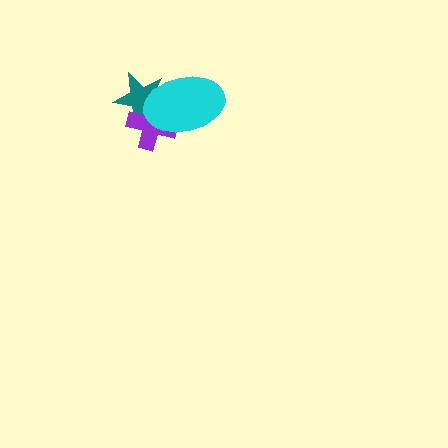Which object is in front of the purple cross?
The cyan ellipse is in front of the purple cross.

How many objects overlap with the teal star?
2 objects overlap with the teal star.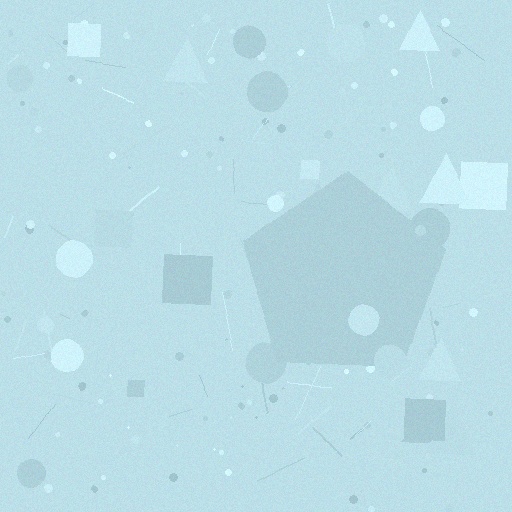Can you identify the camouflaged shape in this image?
The camouflaged shape is a pentagon.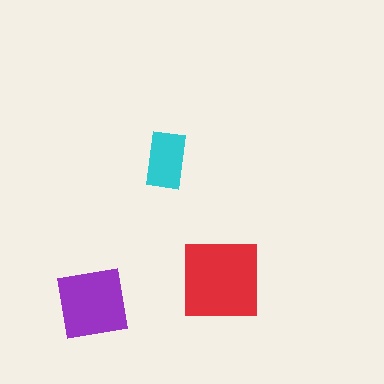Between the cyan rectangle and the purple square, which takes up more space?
The purple square.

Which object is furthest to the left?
The purple square is leftmost.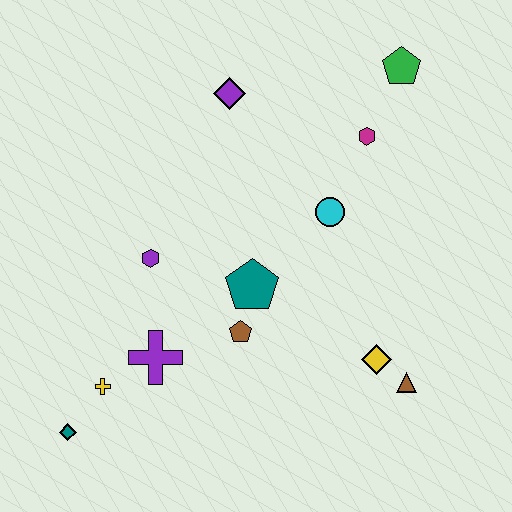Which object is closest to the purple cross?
The yellow cross is closest to the purple cross.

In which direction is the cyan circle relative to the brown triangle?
The cyan circle is above the brown triangle.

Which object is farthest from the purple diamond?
The teal diamond is farthest from the purple diamond.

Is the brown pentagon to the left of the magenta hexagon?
Yes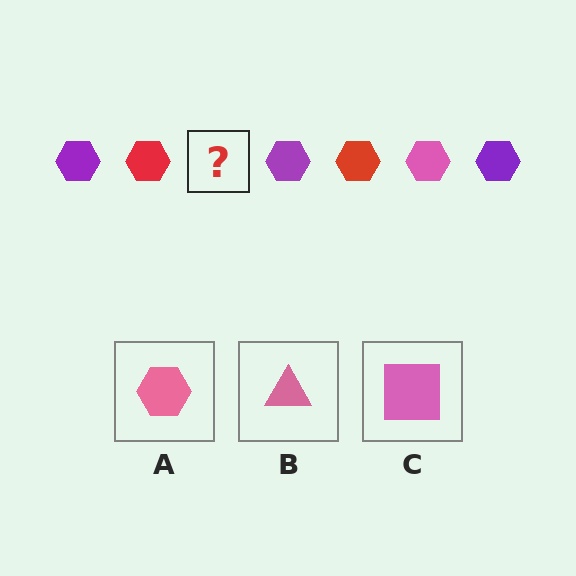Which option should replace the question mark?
Option A.